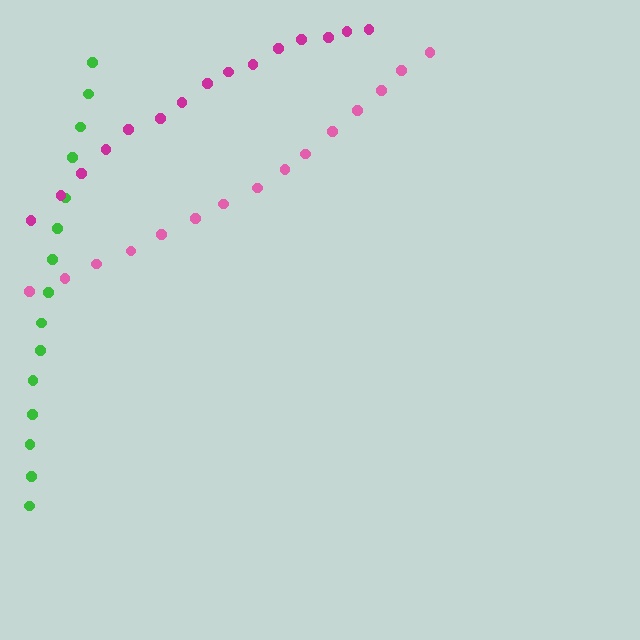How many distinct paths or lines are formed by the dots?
There are 3 distinct paths.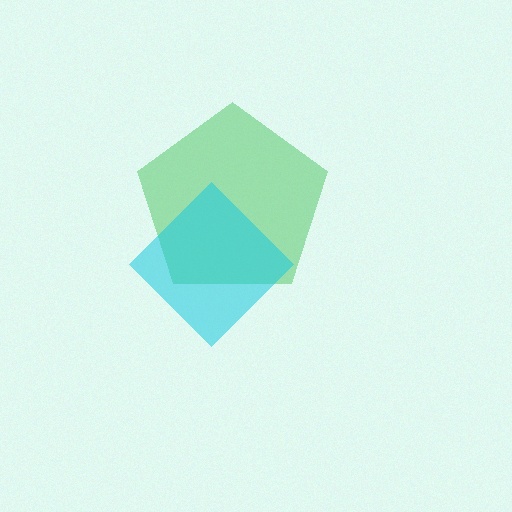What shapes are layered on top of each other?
The layered shapes are: a green pentagon, a cyan diamond.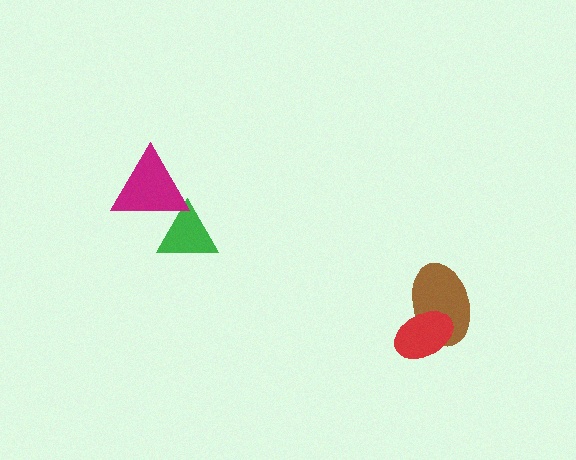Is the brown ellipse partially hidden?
Yes, it is partially covered by another shape.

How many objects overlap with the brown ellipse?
1 object overlaps with the brown ellipse.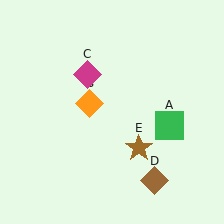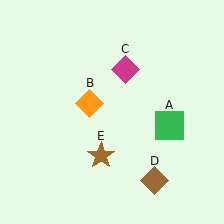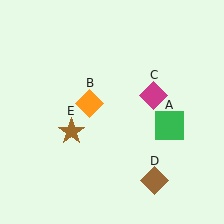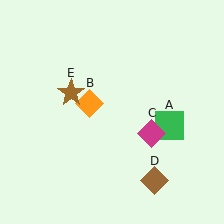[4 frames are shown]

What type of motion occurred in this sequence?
The magenta diamond (object C), brown star (object E) rotated clockwise around the center of the scene.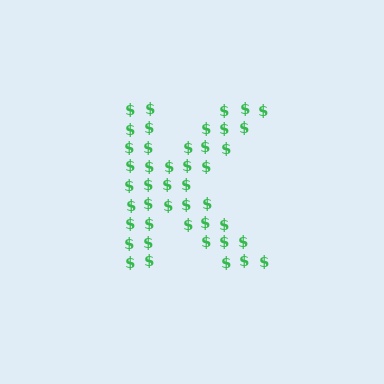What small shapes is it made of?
It is made of small dollar signs.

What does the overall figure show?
The overall figure shows the letter K.